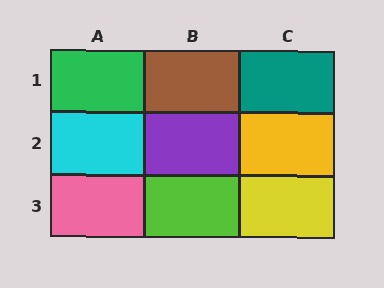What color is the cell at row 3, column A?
Pink.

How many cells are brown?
1 cell is brown.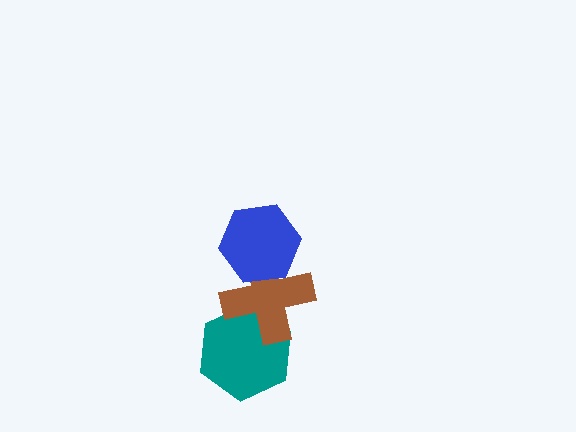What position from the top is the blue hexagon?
The blue hexagon is 1st from the top.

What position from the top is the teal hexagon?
The teal hexagon is 3rd from the top.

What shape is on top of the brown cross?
The blue hexagon is on top of the brown cross.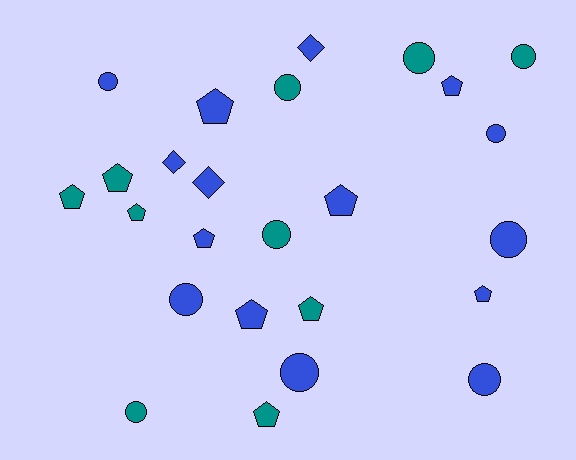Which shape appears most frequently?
Circle, with 11 objects.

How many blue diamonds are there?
There are 3 blue diamonds.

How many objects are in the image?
There are 25 objects.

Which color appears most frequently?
Blue, with 15 objects.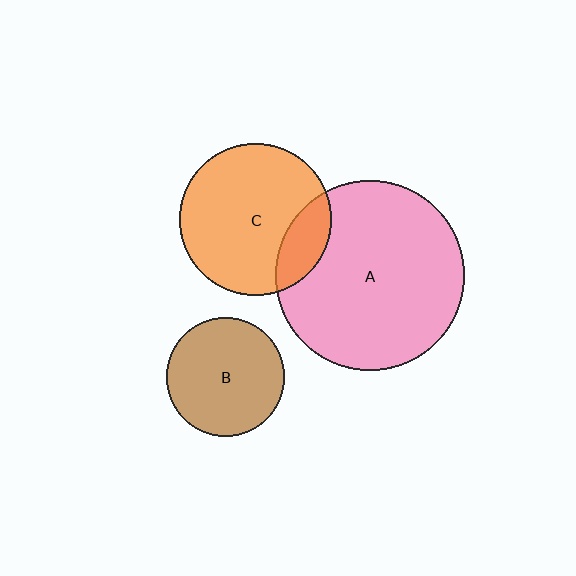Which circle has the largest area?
Circle A (pink).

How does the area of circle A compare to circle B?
Approximately 2.5 times.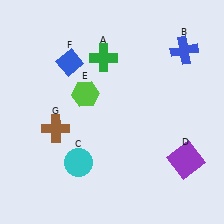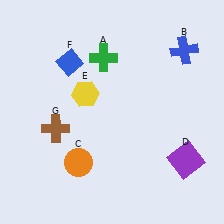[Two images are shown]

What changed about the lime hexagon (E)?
In Image 1, E is lime. In Image 2, it changed to yellow.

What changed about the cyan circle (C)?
In Image 1, C is cyan. In Image 2, it changed to orange.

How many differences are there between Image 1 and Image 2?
There are 2 differences between the two images.